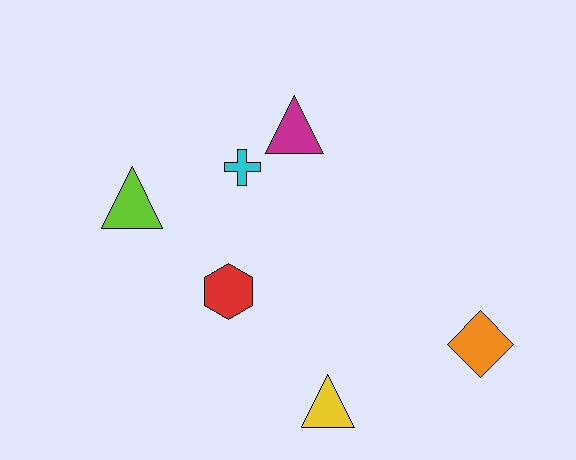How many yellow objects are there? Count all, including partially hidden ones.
There is 1 yellow object.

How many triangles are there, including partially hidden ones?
There are 3 triangles.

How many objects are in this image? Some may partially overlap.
There are 6 objects.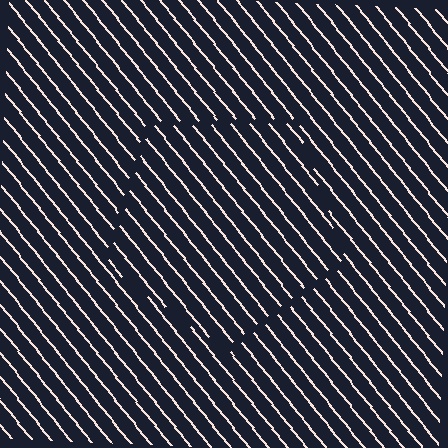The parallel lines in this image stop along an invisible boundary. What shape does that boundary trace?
An illusory pentagon. The interior of the shape contains the same grating, shifted by half a period — the contour is defined by the phase discontinuity where line-ends from the inner and outer gratings abut.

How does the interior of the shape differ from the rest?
The interior of the shape contains the same grating, shifted by half a period — the contour is defined by the phase discontinuity where line-ends from the inner and outer gratings abut.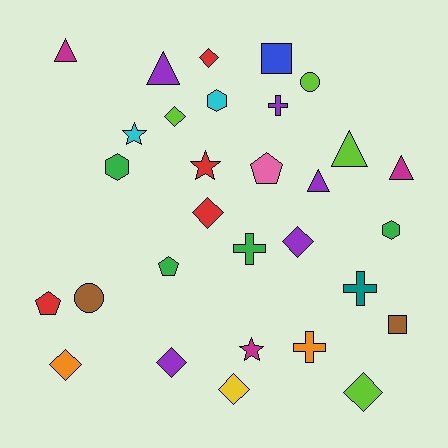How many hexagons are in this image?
There are 3 hexagons.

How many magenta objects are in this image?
There are 3 magenta objects.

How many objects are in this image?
There are 30 objects.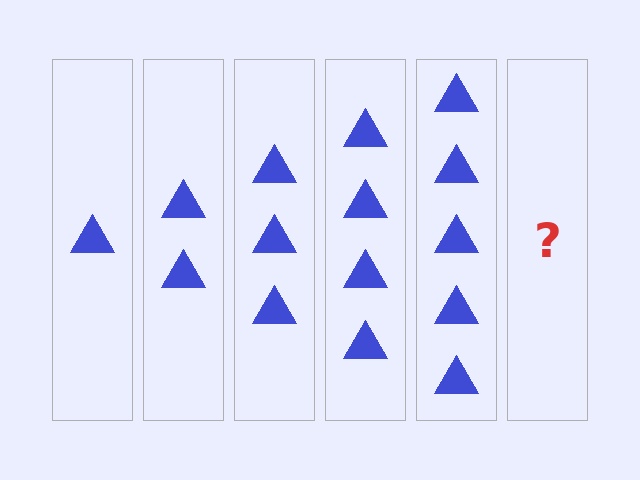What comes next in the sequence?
The next element should be 6 triangles.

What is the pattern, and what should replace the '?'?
The pattern is that each step adds one more triangle. The '?' should be 6 triangles.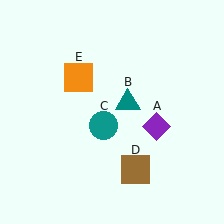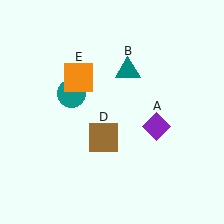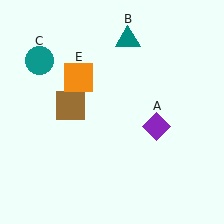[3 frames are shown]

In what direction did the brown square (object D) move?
The brown square (object D) moved up and to the left.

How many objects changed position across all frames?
3 objects changed position: teal triangle (object B), teal circle (object C), brown square (object D).